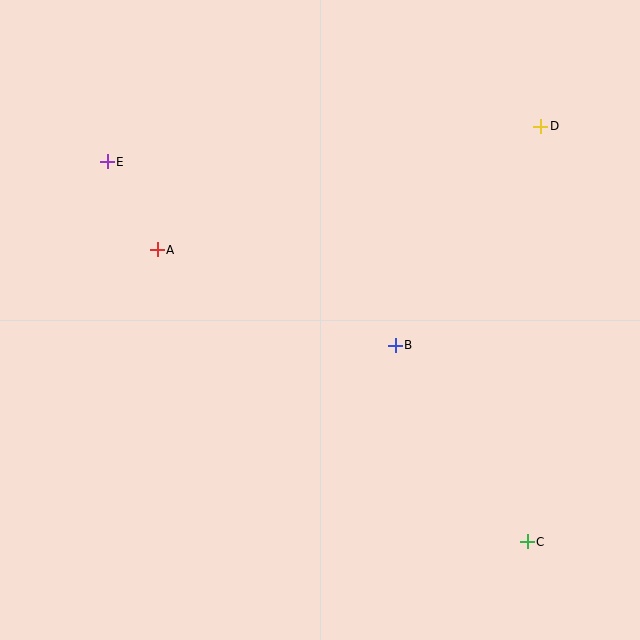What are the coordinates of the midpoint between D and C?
The midpoint between D and C is at (534, 334).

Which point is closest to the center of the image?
Point B at (395, 345) is closest to the center.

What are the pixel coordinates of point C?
Point C is at (527, 542).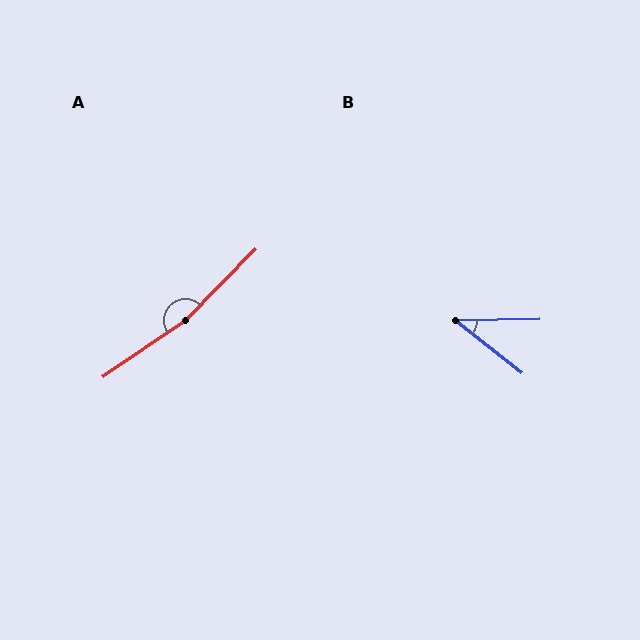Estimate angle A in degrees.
Approximately 169 degrees.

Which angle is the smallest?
B, at approximately 40 degrees.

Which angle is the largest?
A, at approximately 169 degrees.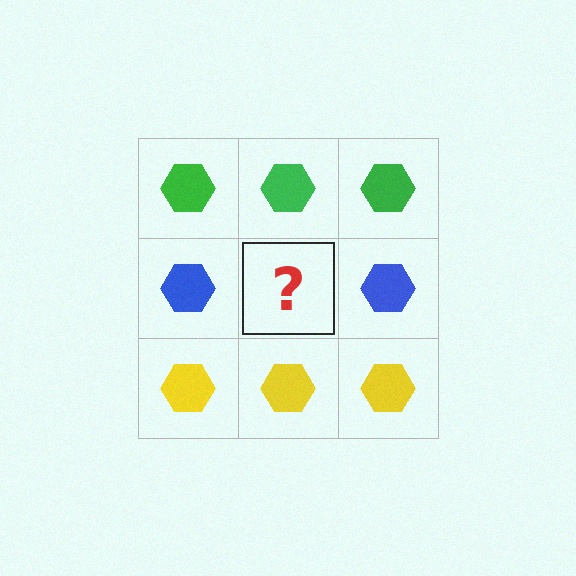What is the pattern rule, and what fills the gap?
The rule is that each row has a consistent color. The gap should be filled with a blue hexagon.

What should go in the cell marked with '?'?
The missing cell should contain a blue hexagon.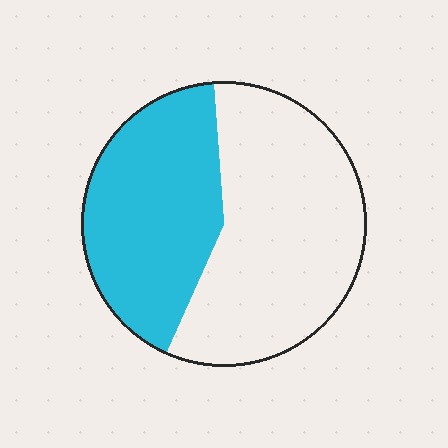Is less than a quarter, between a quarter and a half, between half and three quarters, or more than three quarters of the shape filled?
Between a quarter and a half.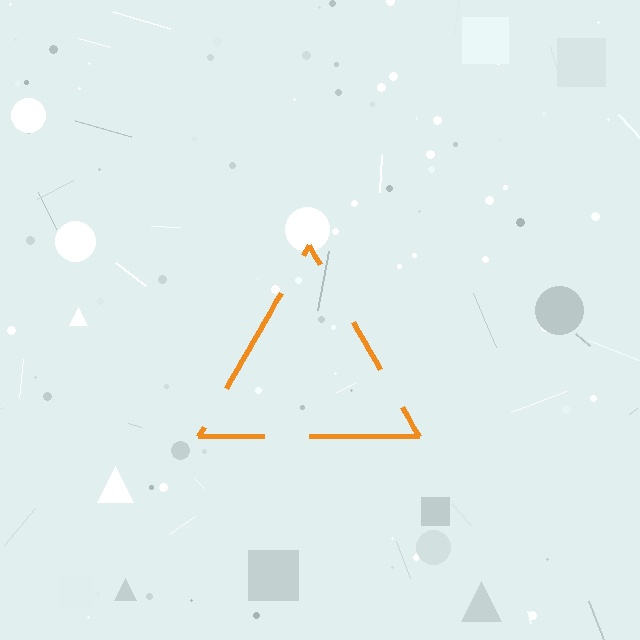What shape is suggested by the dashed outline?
The dashed outline suggests a triangle.